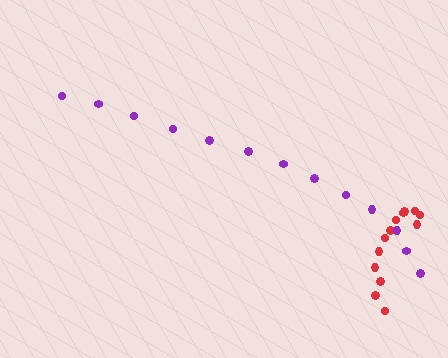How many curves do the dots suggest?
There are 2 distinct paths.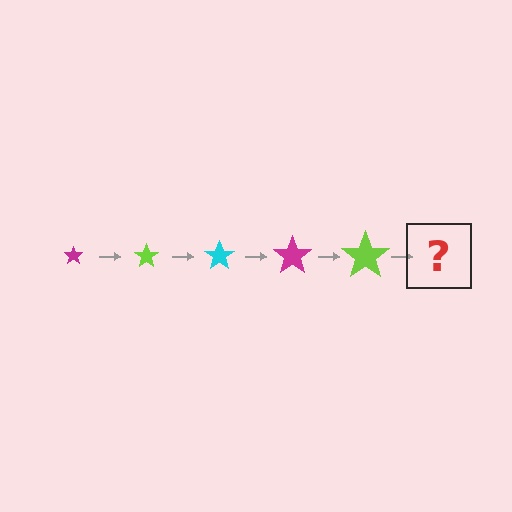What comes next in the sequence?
The next element should be a cyan star, larger than the previous one.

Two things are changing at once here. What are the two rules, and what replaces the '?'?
The two rules are that the star grows larger each step and the color cycles through magenta, lime, and cyan. The '?' should be a cyan star, larger than the previous one.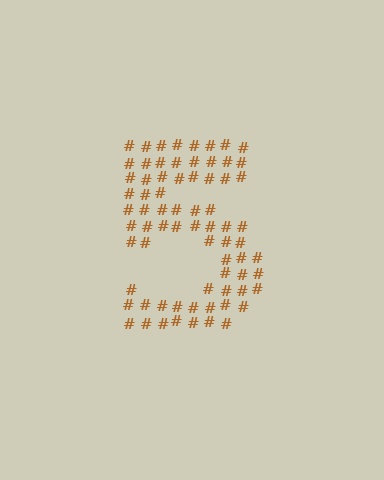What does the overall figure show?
The overall figure shows the digit 5.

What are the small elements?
The small elements are hash symbols.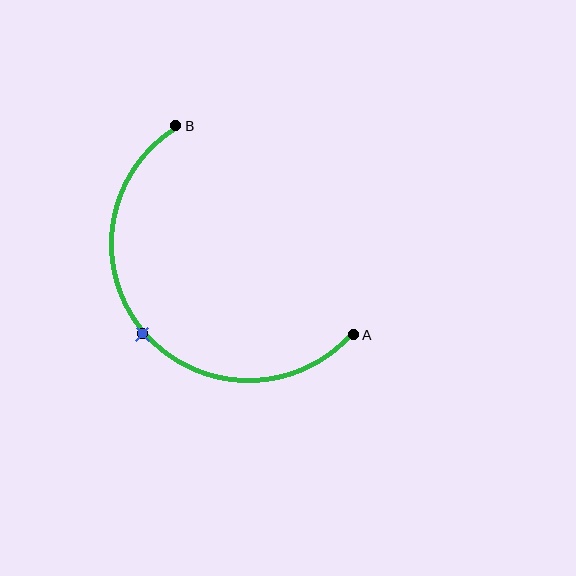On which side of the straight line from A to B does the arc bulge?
The arc bulges below and to the left of the straight line connecting A and B.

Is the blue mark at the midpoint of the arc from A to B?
Yes. The blue mark lies on the arc at equal arc-length from both A and B — it is the arc midpoint.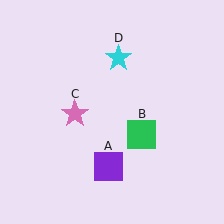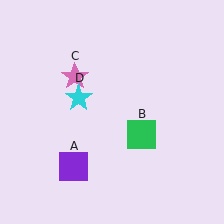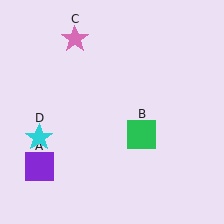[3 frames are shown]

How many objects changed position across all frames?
3 objects changed position: purple square (object A), pink star (object C), cyan star (object D).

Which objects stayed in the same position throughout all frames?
Green square (object B) remained stationary.